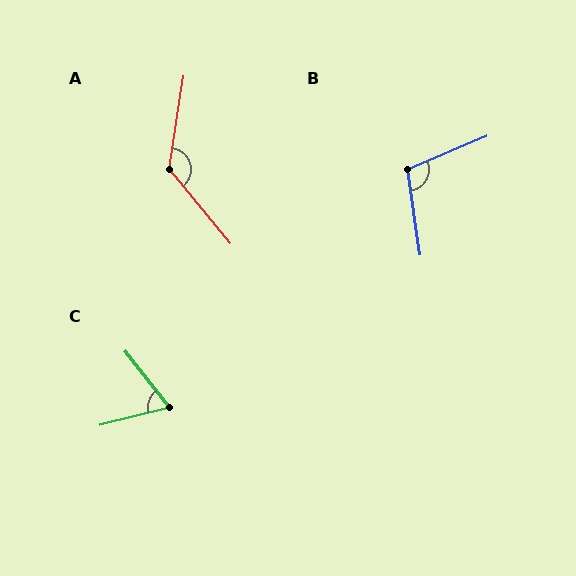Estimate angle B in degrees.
Approximately 104 degrees.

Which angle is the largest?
A, at approximately 132 degrees.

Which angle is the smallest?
C, at approximately 65 degrees.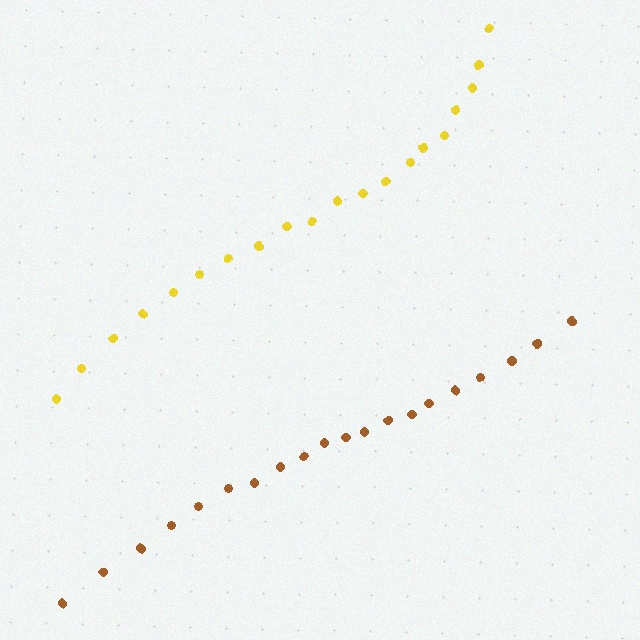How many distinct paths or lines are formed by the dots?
There are 2 distinct paths.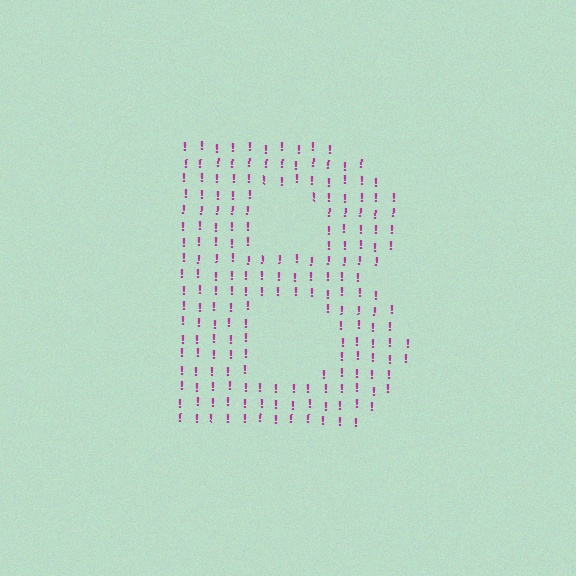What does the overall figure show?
The overall figure shows the letter B.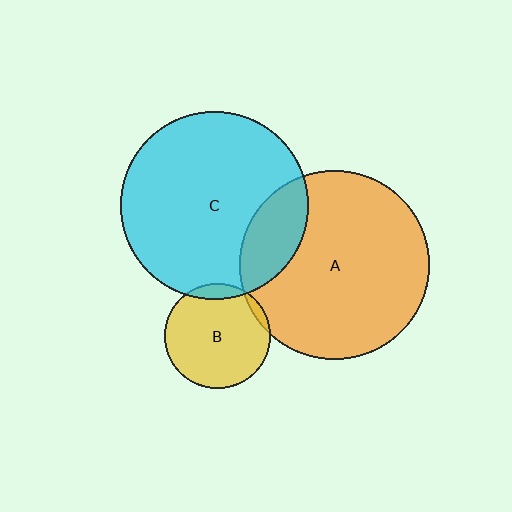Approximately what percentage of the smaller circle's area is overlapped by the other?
Approximately 5%.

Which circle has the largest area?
Circle A (orange).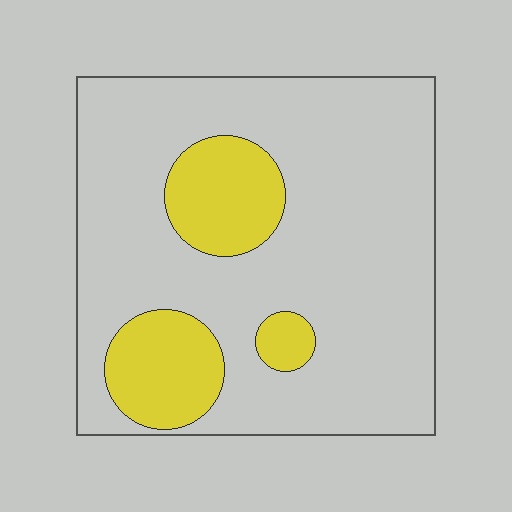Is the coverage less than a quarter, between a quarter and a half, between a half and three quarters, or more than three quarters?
Less than a quarter.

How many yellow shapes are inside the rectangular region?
3.